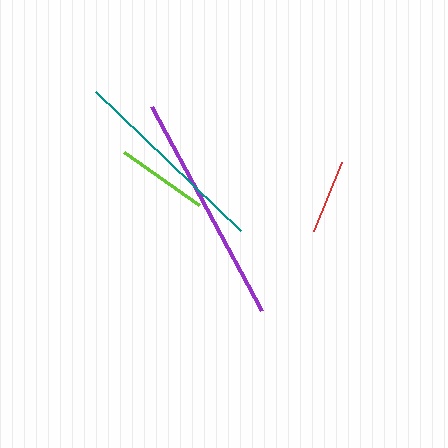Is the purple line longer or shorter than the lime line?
The purple line is longer than the lime line.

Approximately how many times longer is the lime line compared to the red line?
The lime line is approximately 1.2 times the length of the red line.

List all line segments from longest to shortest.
From longest to shortest: purple, teal, lime, red.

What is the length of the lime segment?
The lime segment is approximately 92 pixels long.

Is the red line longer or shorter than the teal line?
The teal line is longer than the red line.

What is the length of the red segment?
The red segment is approximately 75 pixels long.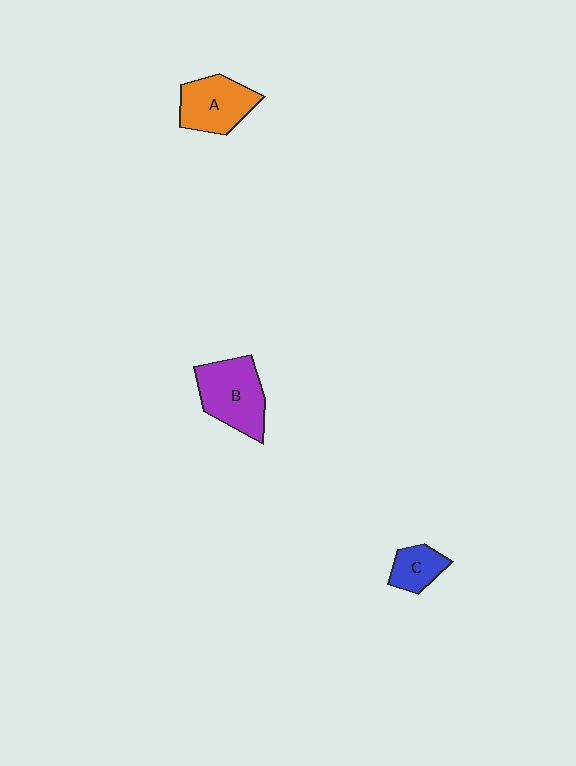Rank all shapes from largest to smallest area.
From largest to smallest: B (purple), A (orange), C (blue).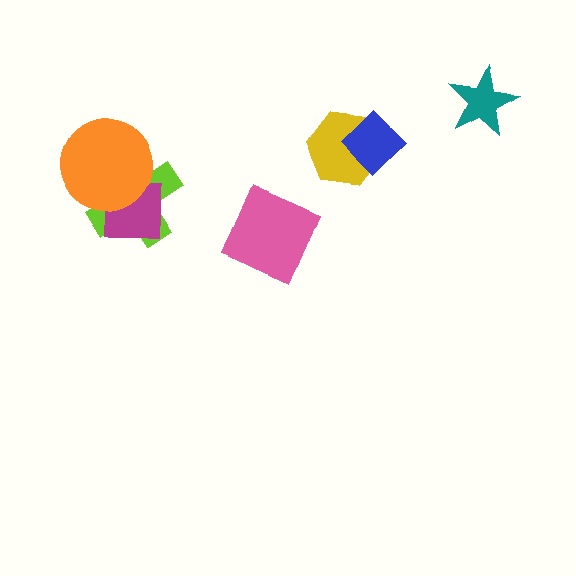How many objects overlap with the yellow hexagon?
1 object overlaps with the yellow hexagon.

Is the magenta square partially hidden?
Yes, it is partially covered by another shape.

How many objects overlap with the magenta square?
2 objects overlap with the magenta square.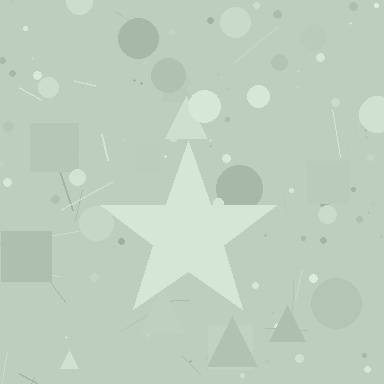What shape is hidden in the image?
A star is hidden in the image.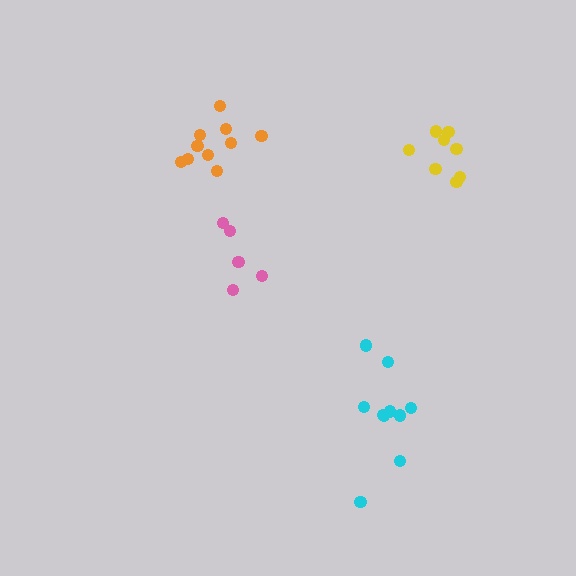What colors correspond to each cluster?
The clusters are colored: cyan, yellow, pink, orange.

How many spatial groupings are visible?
There are 4 spatial groupings.